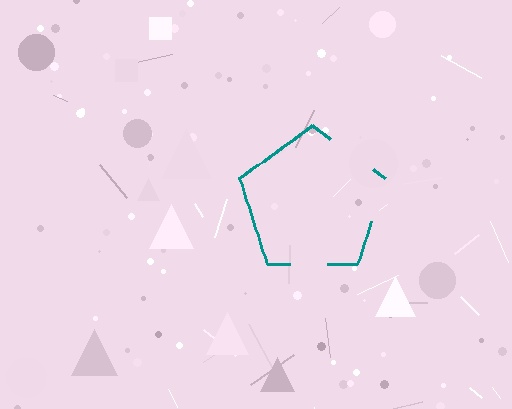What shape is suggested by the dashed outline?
The dashed outline suggests a pentagon.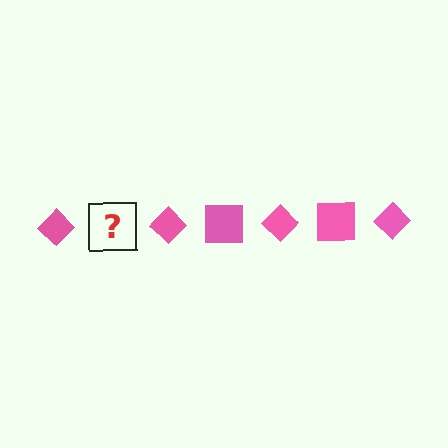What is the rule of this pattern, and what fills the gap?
The rule is that the pattern cycles through diamond, square shapes in pink. The gap should be filled with a pink square.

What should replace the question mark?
The question mark should be replaced with a pink square.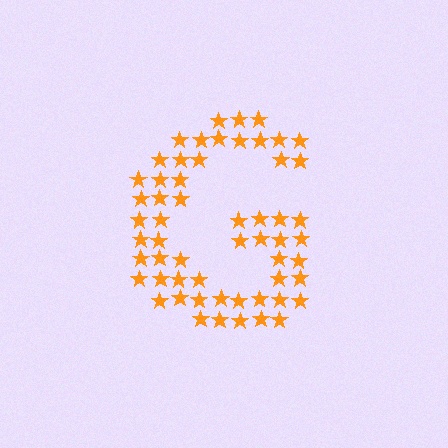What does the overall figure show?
The overall figure shows the letter G.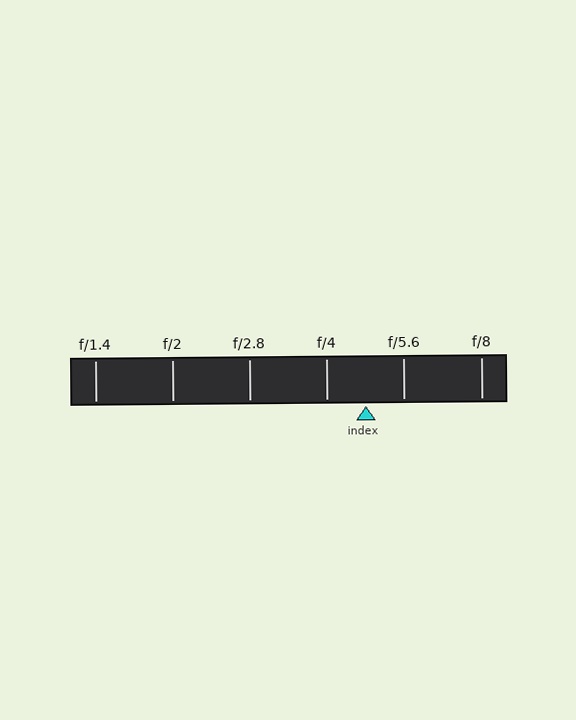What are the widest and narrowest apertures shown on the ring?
The widest aperture shown is f/1.4 and the narrowest is f/8.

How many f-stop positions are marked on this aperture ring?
There are 6 f-stop positions marked.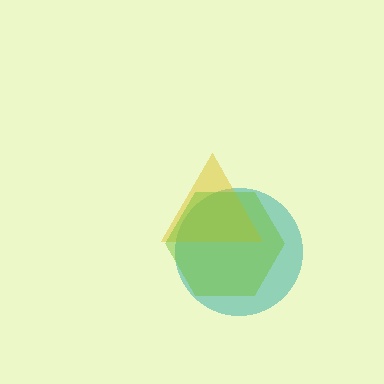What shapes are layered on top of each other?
The layered shapes are: a teal circle, a yellow triangle, a lime hexagon.